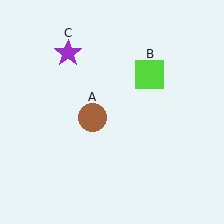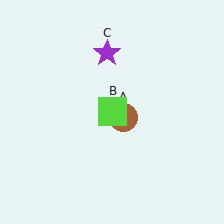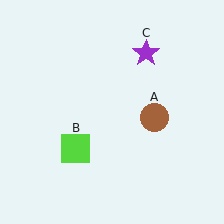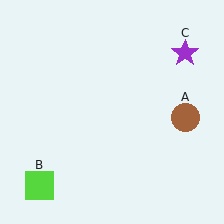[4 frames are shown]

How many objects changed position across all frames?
3 objects changed position: brown circle (object A), lime square (object B), purple star (object C).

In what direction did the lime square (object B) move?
The lime square (object B) moved down and to the left.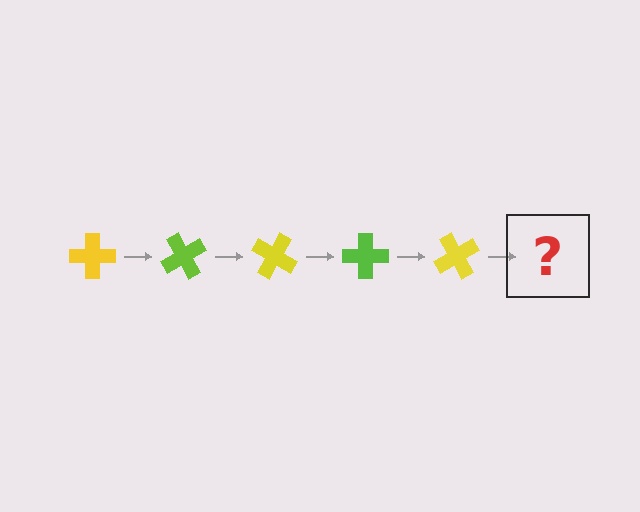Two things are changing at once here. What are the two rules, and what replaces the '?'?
The two rules are that it rotates 60 degrees each step and the color cycles through yellow and lime. The '?' should be a lime cross, rotated 300 degrees from the start.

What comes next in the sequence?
The next element should be a lime cross, rotated 300 degrees from the start.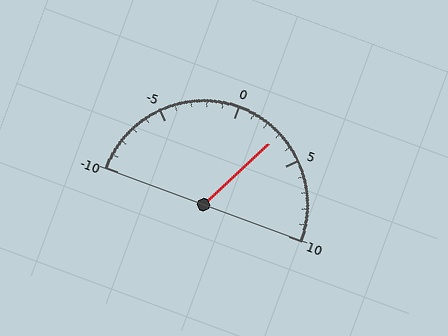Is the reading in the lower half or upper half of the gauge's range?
The reading is in the upper half of the range (-10 to 10).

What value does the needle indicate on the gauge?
The needle indicates approximately 3.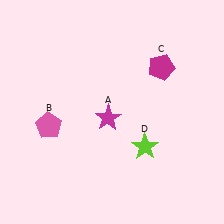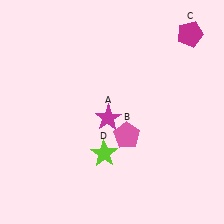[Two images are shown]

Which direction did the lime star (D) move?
The lime star (D) moved left.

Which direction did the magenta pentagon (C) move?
The magenta pentagon (C) moved up.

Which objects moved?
The objects that moved are: the pink pentagon (B), the magenta pentagon (C), the lime star (D).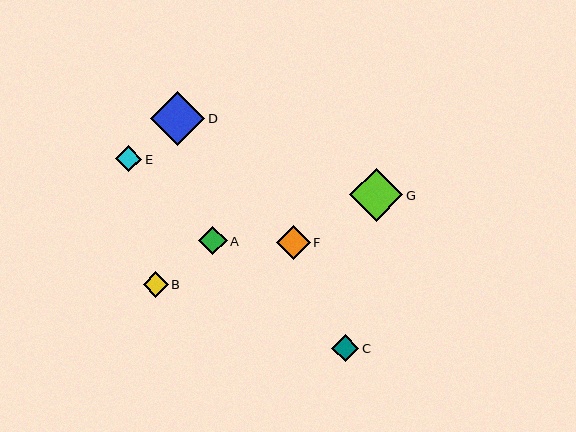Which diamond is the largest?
Diamond D is the largest with a size of approximately 54 pixels.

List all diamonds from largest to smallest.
From largest to smallest: D, G, F, A, C, E, B.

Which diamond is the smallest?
Diamond B is the smallest with a size of approximately 25 pixels.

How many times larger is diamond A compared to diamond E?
Diamond A is approximately 1.1 times the size of diamond E.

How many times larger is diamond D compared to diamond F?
Diamond D is approximately 1.6 times the size of diamond F.